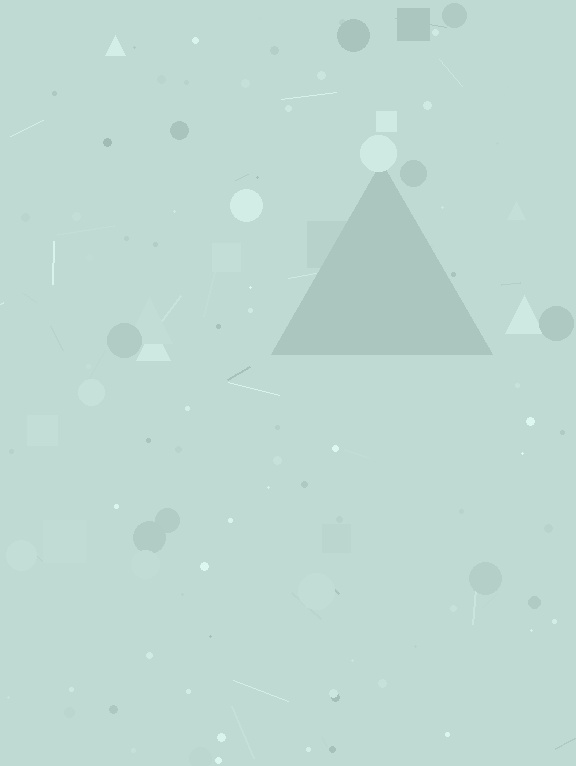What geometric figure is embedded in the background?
A triangle is embedded in the background.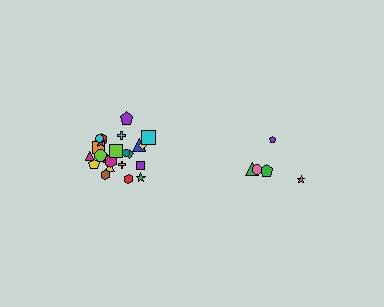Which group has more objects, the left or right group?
The left group.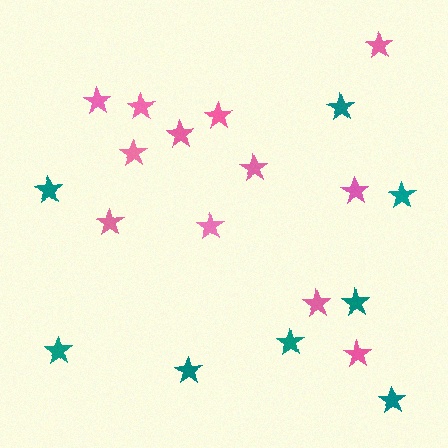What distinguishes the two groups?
There are 2 groups: one group of pink stars (12) and one group of teal stars (8).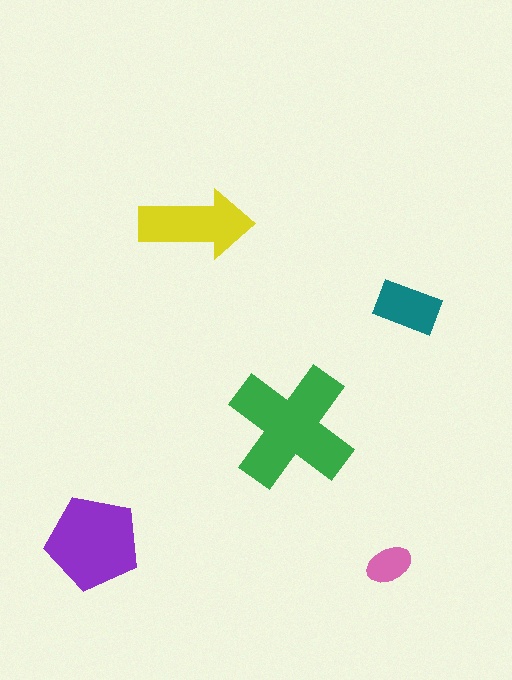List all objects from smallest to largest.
The pink ellipse, the teal rectangle, the yellow arrow, the purple pentagon, the green cross.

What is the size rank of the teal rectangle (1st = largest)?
4th.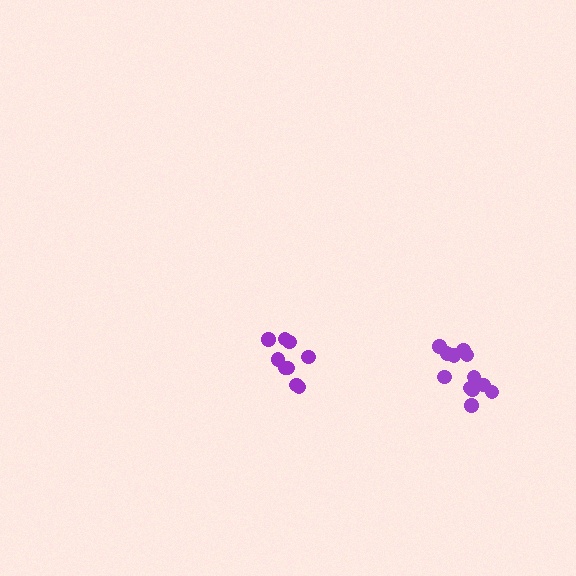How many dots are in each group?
Group 1: 12 dots, Group 2: 9 dots (21 total).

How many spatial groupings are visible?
There are 2 spatial groupings.